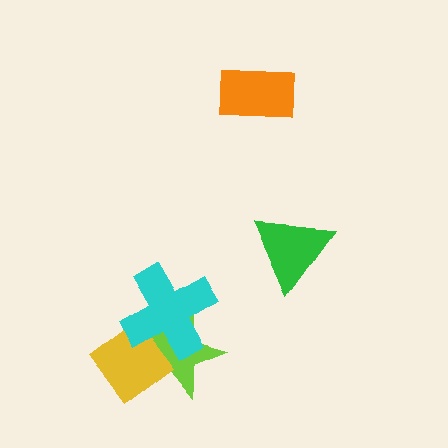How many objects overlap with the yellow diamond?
2 objects overlap with the yellow diamond.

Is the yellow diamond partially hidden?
Yes, it is partially covered by another shape.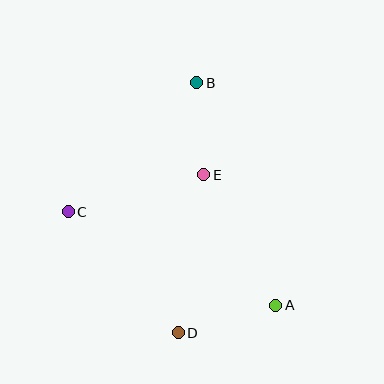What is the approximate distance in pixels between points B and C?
The distance between B and C is approximately 182 pixels.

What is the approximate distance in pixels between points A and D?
The distance between A and D is approximately 101 pixels.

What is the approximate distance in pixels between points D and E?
The distance between D and E is approximately 160 pixels.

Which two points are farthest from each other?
Points B and D are farthest from each other.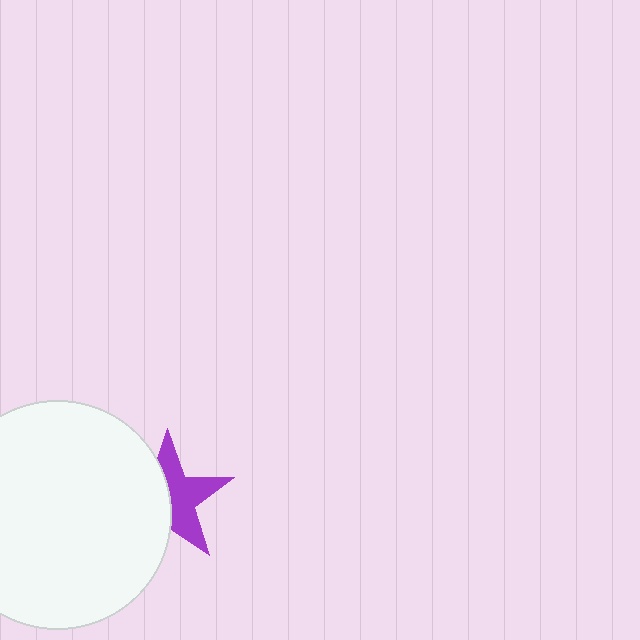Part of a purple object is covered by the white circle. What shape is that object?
It is a star.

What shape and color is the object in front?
The object in front is a white circle.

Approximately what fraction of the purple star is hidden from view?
Roughly 47% of the purple star is hidden behind the white circle.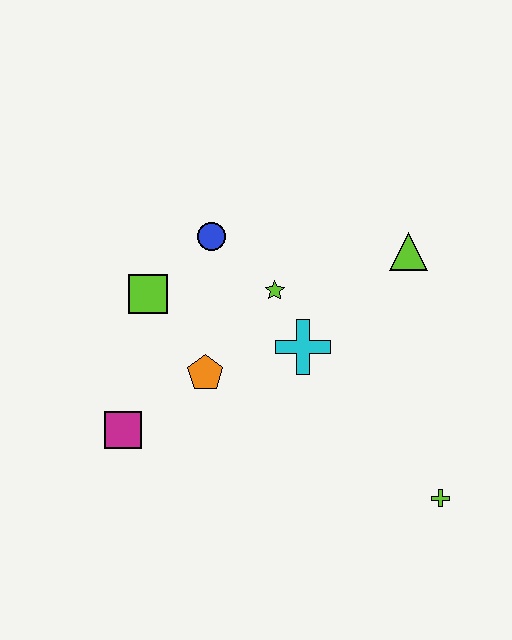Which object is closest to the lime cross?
The cyan cross is closest to the lime cross.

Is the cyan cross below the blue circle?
Yes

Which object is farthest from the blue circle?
The lime cross is farthest from the blue circle.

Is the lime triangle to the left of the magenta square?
No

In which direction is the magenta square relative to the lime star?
The magenta square is to the left of the lime star.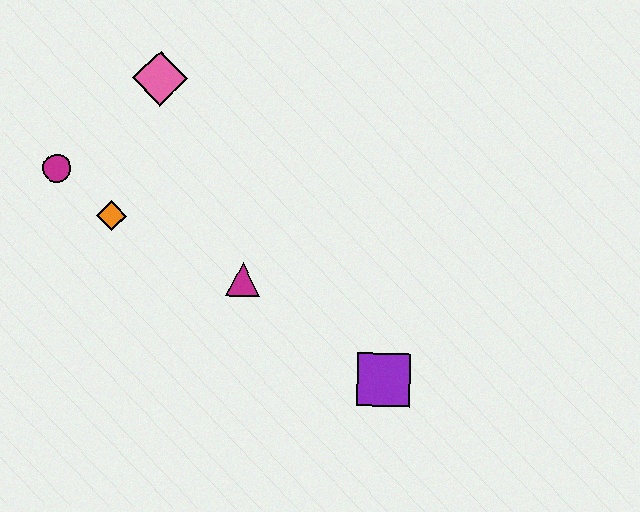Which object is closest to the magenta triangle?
The orange diamond is closest to the magenta triangle.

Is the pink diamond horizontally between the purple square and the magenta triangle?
No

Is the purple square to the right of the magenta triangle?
Yes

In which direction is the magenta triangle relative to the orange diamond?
The magenta triangle is to the right of the orange diamond.